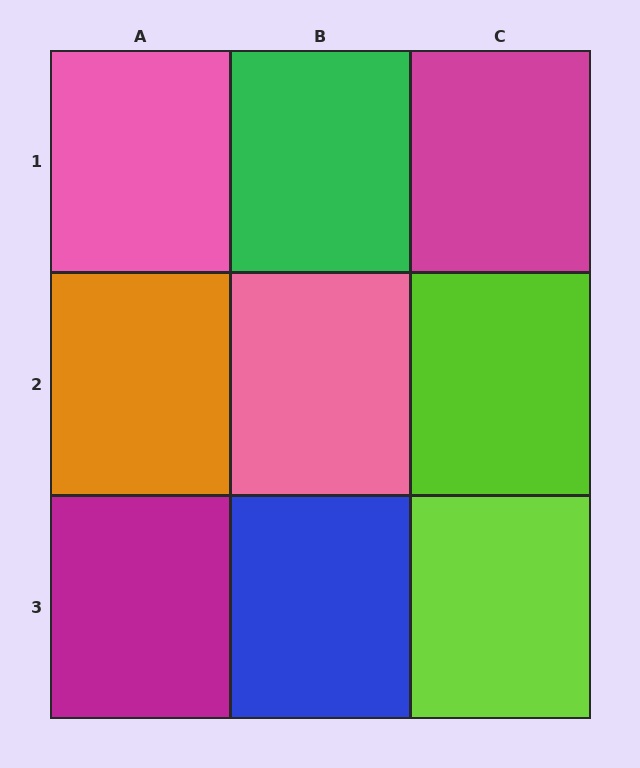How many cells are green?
1 cell is green.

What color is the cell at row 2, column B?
Pink.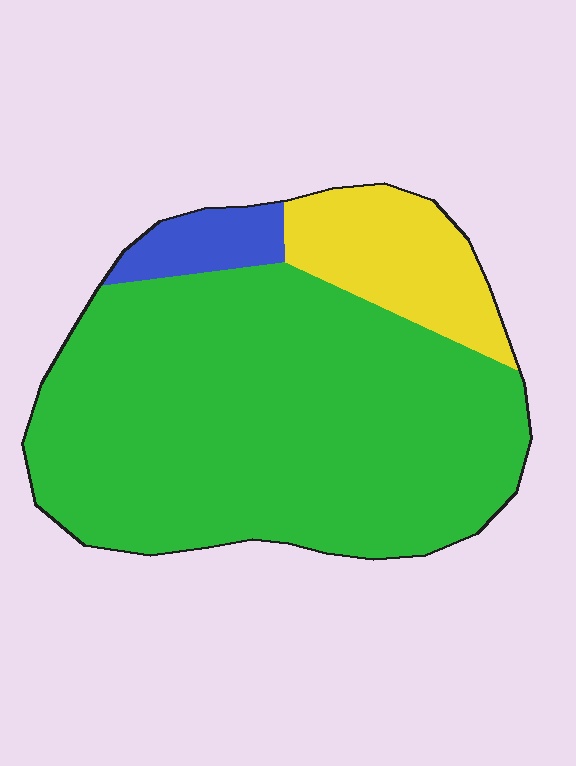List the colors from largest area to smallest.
From largest to smallest: green, yellow, blue.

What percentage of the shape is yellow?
Yellow covers around 15% of the shape.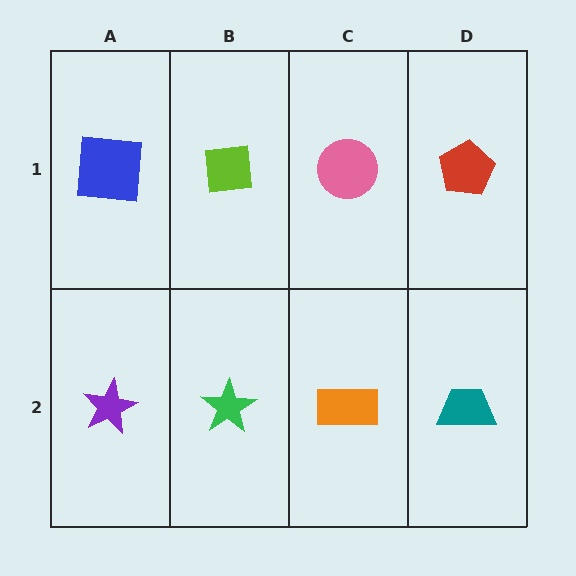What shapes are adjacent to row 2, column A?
A blue square (row 1, column A), a green star (row 2, column B).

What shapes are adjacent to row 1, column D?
A teal trapezoid (row 2, column D), a pink circle (row 1, column C).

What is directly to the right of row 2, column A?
A green star.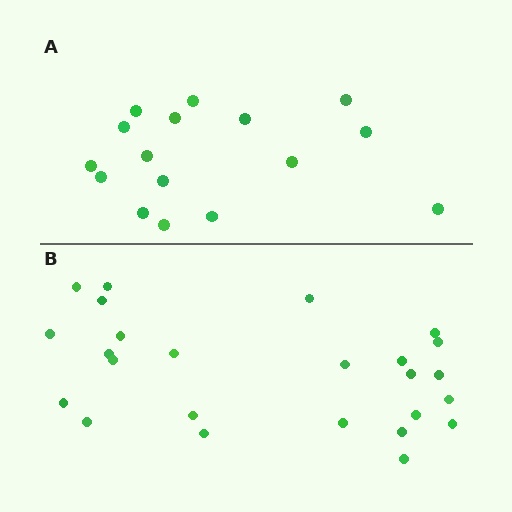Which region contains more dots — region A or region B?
Region B (the bottom region) has more dots.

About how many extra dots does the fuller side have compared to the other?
Region B has roughly 8 or so more dots than region A.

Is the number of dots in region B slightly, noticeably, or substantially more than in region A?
Region B has substantially more. The ratio is roughly 1.6 to 1.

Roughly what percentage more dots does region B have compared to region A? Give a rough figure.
About 55% more.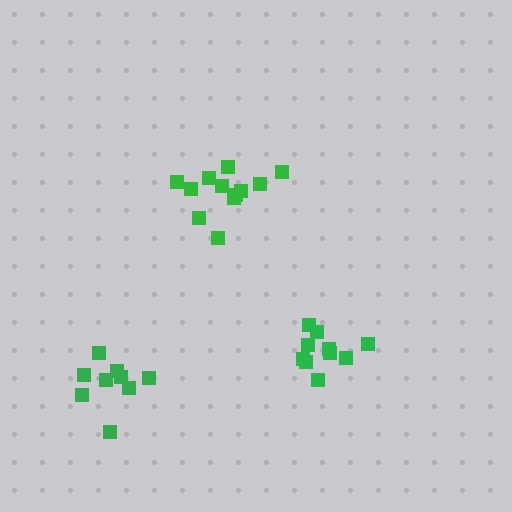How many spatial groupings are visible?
There are 3 spatial groupings.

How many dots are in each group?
Group 1: 10 dots, Group 2: 12 dots, Group 3: 9 dots (31 total).